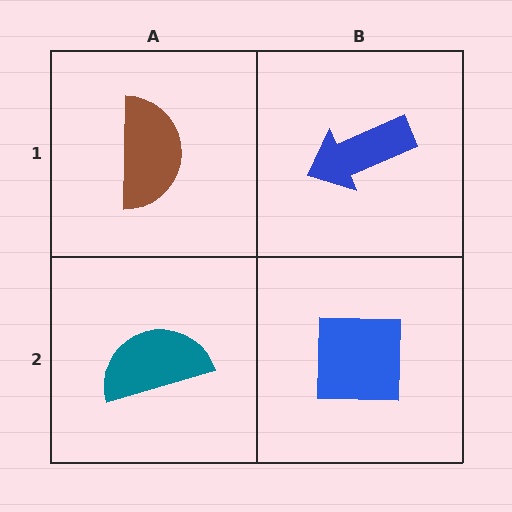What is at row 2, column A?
A teal semicircle.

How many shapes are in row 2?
2 shapes.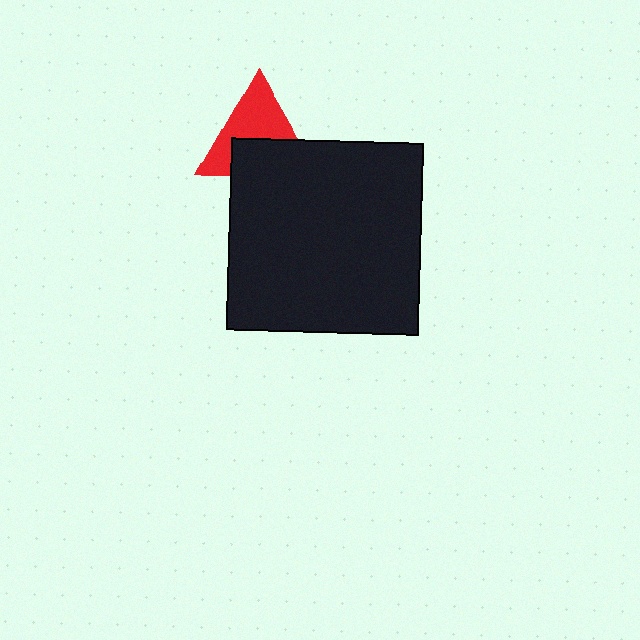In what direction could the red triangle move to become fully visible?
The red triangle could move up. That would shift it out from behind the black square entirely.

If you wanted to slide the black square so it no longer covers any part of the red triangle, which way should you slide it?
Slide it down — that is the most direct way to separate the two shapes.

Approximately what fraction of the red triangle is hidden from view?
Roughly 45% of the red triangle is hidden behind the black square.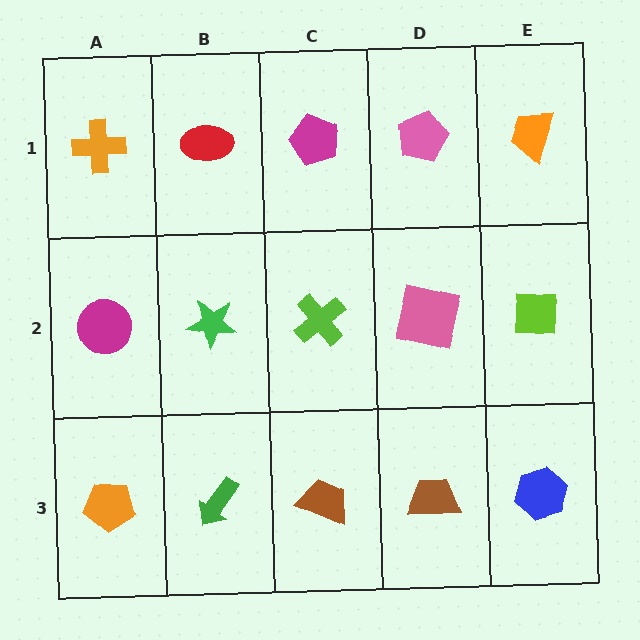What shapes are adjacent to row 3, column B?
A green star (row 2, column B), an orange pentagon (row 3, column A), a brown trapezoid (row 3, column C).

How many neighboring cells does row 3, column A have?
2.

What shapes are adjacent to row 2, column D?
A pink pentagon (row 1, column D), a brown trapezoid (row 3, column D), a lime cross (row 2, column C), a lime square (row 2, column E).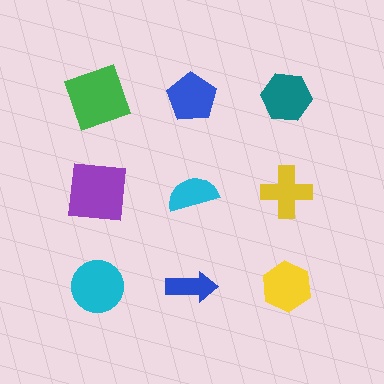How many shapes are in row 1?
3 shapes.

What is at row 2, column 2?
A cyan semicircle.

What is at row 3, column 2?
A blue arrow.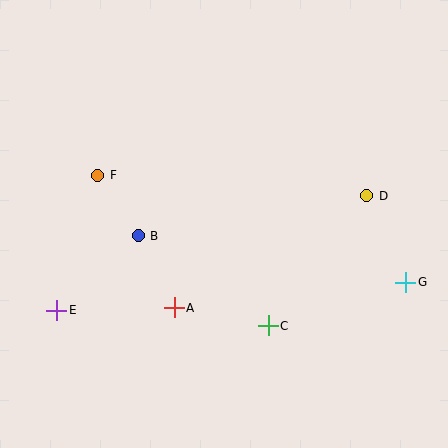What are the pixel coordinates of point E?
Point E is at (57, 310).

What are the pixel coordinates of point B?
Point B is at (138, 236).